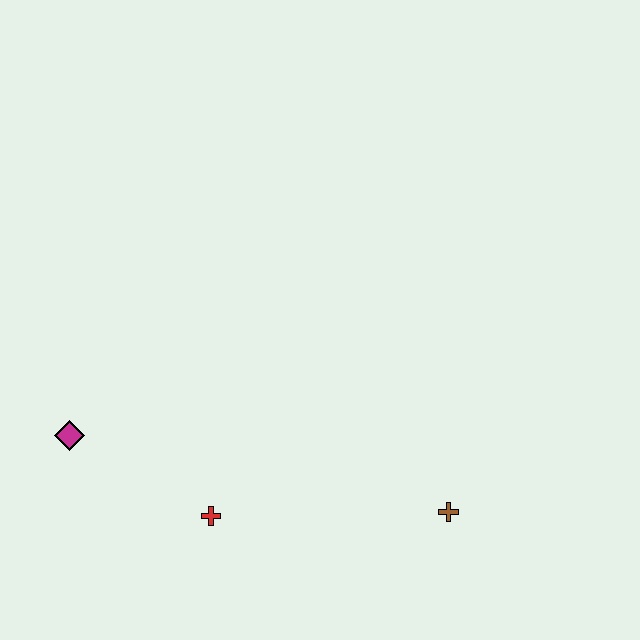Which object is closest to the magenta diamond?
The red cross is closest to the magenta diamond.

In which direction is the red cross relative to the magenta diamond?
The red cross is to the right of the magenta diamond.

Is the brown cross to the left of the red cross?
No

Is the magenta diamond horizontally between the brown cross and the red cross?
No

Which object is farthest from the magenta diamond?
The brown cross is farthest from the magenta diamond.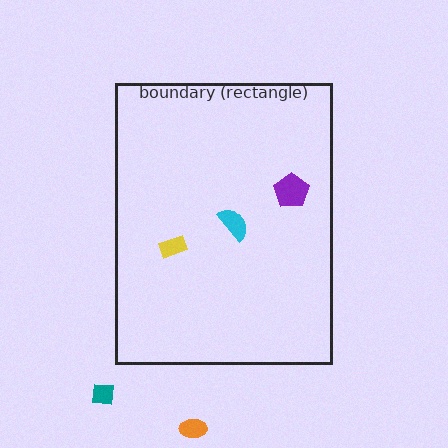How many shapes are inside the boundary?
3 inside, 2 outside.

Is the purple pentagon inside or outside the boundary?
Inside.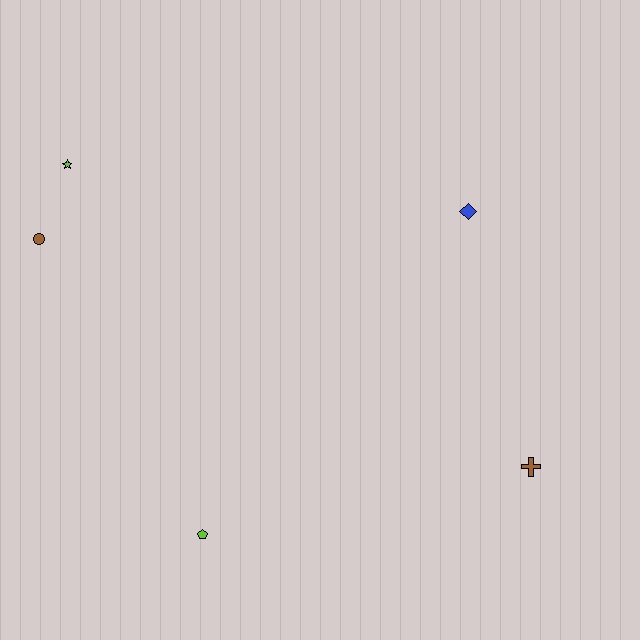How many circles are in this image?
There is 1 circle.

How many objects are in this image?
There are 5 objects.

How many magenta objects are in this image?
There are no magenta objects.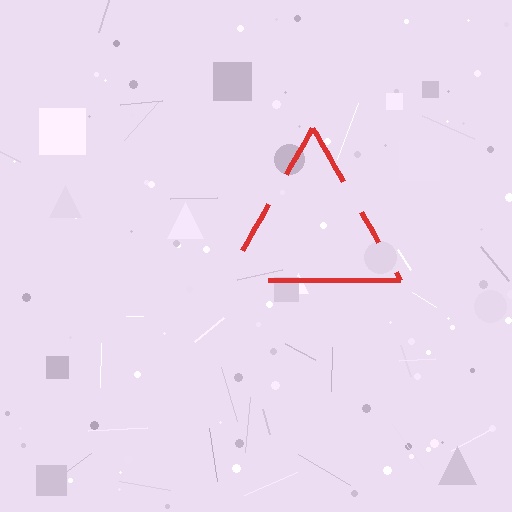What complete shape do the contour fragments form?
The contour fragments form a triangle.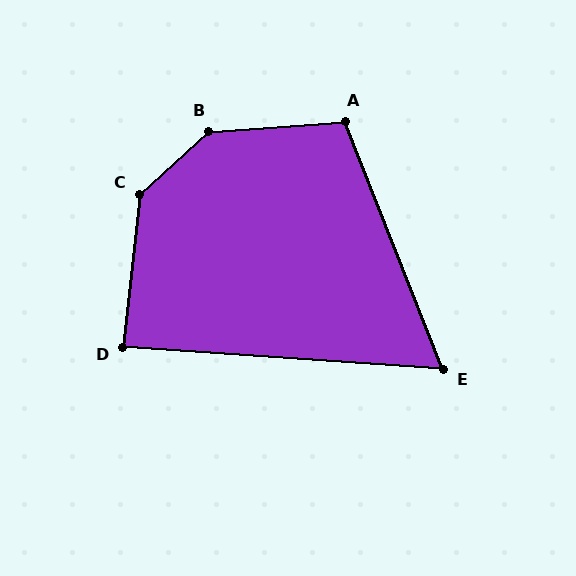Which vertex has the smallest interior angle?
E, at approximately 64 degrees.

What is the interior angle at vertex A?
Approximately 108 degrees (obtuse).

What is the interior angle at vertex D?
Approximately 88 degrees (approximately right).